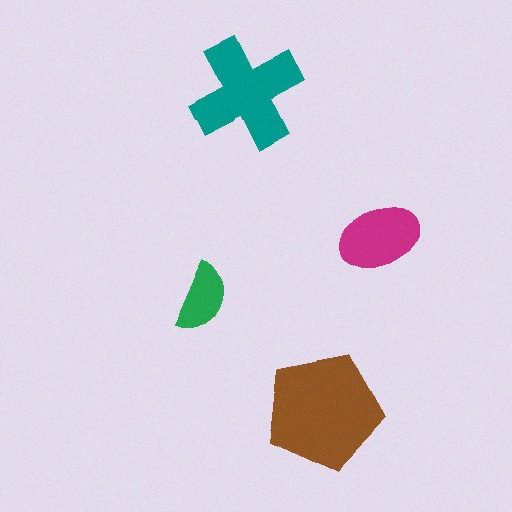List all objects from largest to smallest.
The brown pentagon, the teal cross, the magenta ellipse, the green semicircle.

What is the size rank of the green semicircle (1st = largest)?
4th.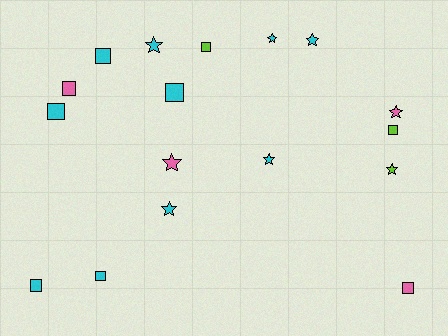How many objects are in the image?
There are 17 objects.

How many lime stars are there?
There is 1 lime star.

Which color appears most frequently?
Cyan, with 10 objects.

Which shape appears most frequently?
Square, with 9 objects.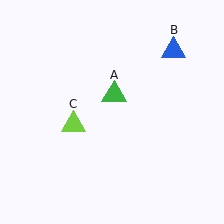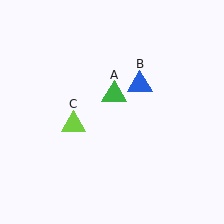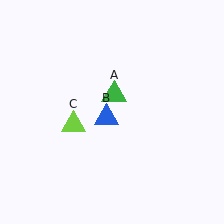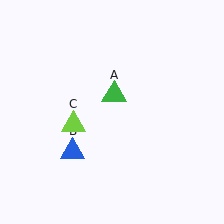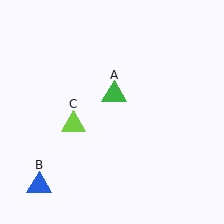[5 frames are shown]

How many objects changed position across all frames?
1 object changed position: blue triangle (object B).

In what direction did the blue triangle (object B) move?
The blue triangle (object B) moved down and to the left.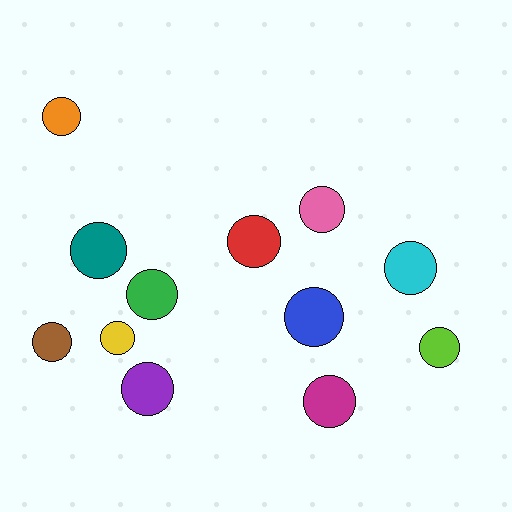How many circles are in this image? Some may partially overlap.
There are 12 circles.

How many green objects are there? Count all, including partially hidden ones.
There is 1 green object.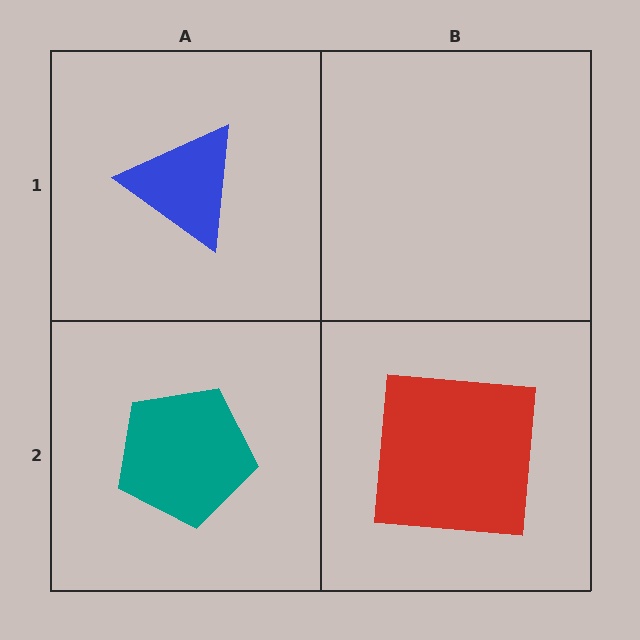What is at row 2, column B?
A red square.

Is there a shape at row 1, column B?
No, that cell is empty.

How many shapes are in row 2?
2 shapes.